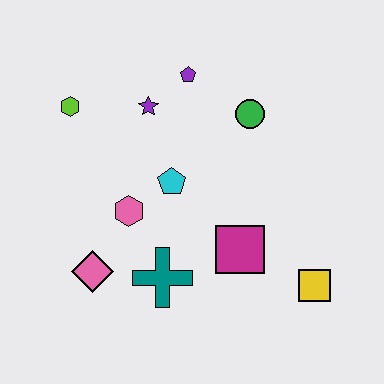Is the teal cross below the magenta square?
Yes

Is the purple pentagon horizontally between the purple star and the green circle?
Yes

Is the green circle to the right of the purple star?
Yes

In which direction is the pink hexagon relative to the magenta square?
The pink hexagon is to the left of the magenta square.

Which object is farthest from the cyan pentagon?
The yellow square is farthest from the cyan pentagon.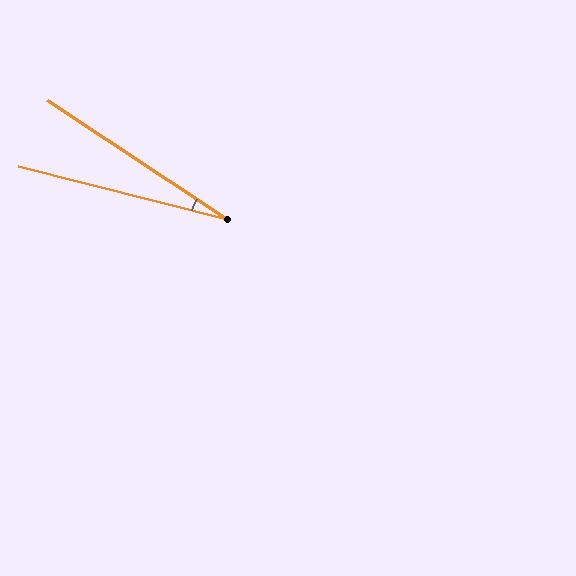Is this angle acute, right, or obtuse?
It is acute.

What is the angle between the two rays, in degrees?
Approximately 19 degrees.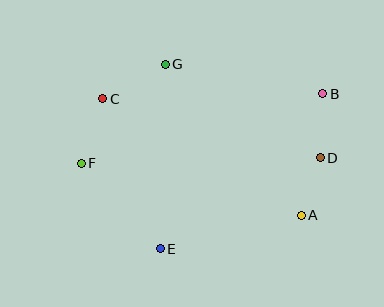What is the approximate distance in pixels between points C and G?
The distance between C and G is approximately 71 pixels.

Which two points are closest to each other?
Points A and D are closest to each other.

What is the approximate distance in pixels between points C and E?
The distance between C and E is approximately 160 pixels.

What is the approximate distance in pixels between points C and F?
The distance between C and F is approximately 68 pixels.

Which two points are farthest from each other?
Points B and F are farthest from each other.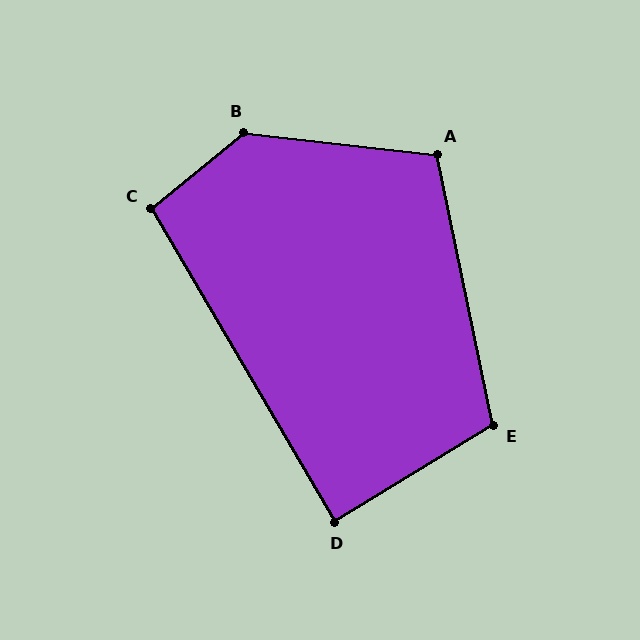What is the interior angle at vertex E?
Approximately 110 degrees (obtuse).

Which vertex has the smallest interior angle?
D, at approximately 89 degrees.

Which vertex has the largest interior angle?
B, at approximately 134 degrees.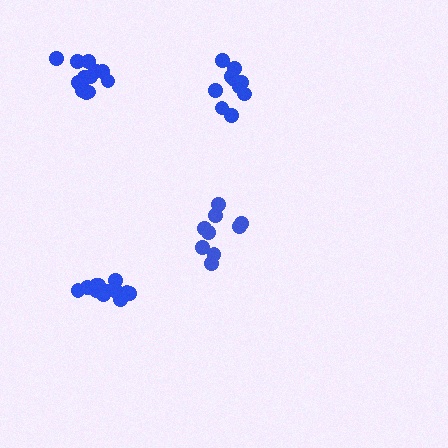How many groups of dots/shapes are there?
There are 4 groups.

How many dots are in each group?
Group 1: 9 dots, Group 2: 10 dots, Group 3: 12 dots, Group 4: 13 dots (44 total).